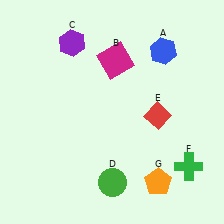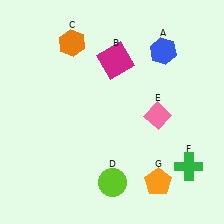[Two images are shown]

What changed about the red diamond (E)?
In Image 1, E is red. In Image 2, it changed to pink.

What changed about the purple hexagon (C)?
In Image 1, C is purple. In Image 2, it changed to orange.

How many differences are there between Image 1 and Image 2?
There are 3 differences between the two images.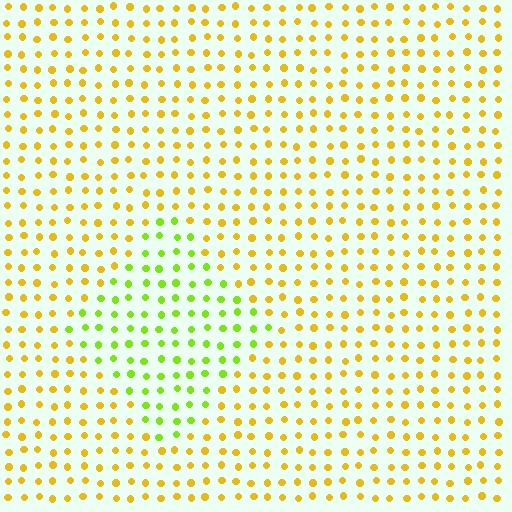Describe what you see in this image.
The image is filled with small yellow elements in a uniform arrangement. A diamond-shaped region is visible where the elements are tinted to a slightly different hue, forming a subtle color boundary.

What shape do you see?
I see a diamond.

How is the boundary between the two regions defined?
The boundary is defined purely by a slight shift in hue (about 44 degrees). Spacing, size, and orientation are identical on both sides.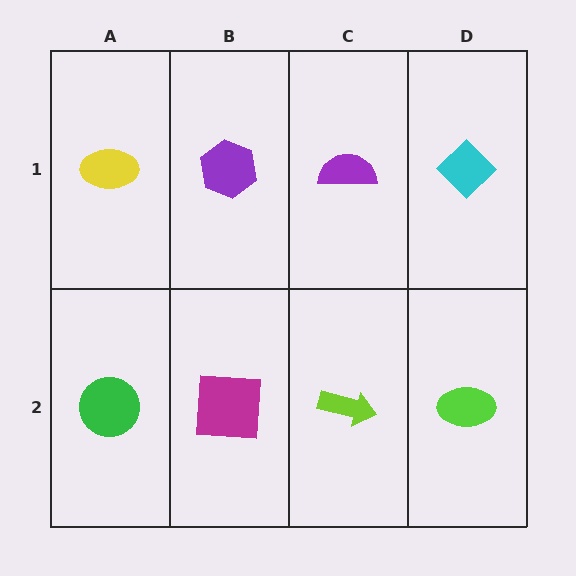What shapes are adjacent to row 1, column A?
A green circle (row 2, column A), a purple hexagon (row 1, column B).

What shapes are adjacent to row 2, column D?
A cyan diamond (row 1, column D), a lime arrow (row 2, column C).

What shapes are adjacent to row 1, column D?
A lime ellipse (row 2, column D), a purple semicircle (row 1, column C).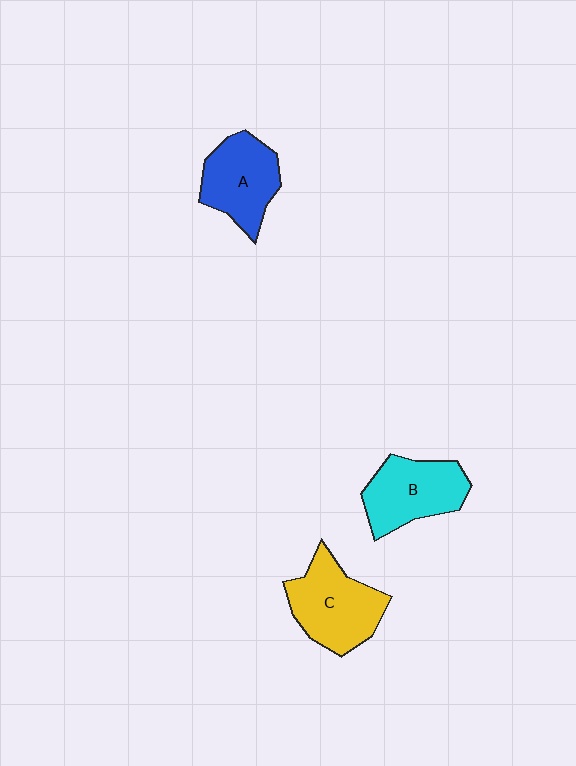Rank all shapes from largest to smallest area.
From largest to smallest: C (yellow), B (cyan), A (blue).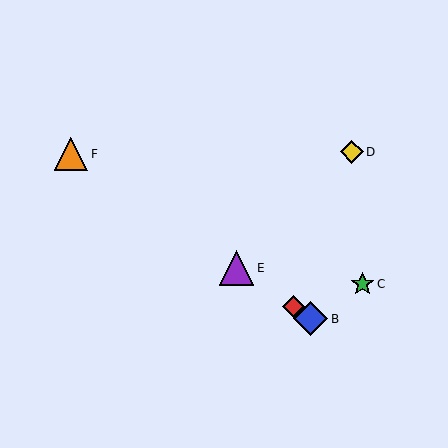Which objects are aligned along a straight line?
Objects A, B, E, F are aligned along a straight line.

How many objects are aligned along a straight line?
4 objects (A, B, E, F) are aligned along a straight line.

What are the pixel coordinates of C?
Object C is at (362, 284).